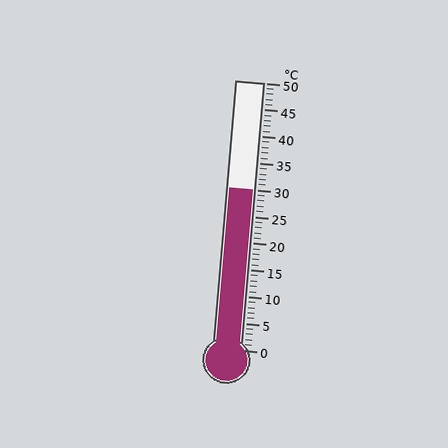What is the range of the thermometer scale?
The thermometer scale ranges from 0°C to 50°C.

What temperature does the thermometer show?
The thermometer shows approximately 30°C.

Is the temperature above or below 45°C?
The temperature is below 45°C.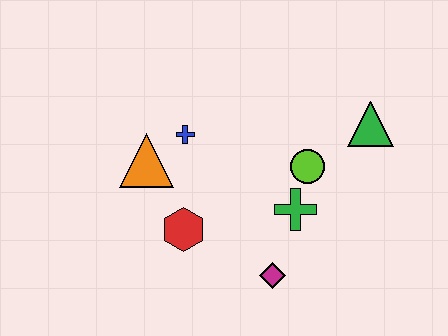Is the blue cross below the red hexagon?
No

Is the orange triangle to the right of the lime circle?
No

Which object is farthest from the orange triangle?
The green triangle is farthest from the orange triangle.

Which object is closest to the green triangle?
The lime circle is closest to the green triangle.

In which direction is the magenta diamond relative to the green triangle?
The magenta diamond is below the green triangle.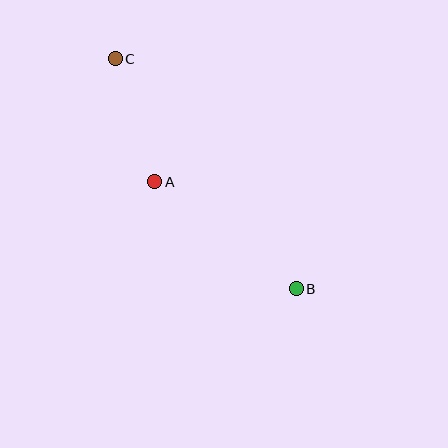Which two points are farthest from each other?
Points B and C are farthest from each other.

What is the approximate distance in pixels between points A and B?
The distance between A and B is approximately 178 pixels.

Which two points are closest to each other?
Points A and C are closest to each other.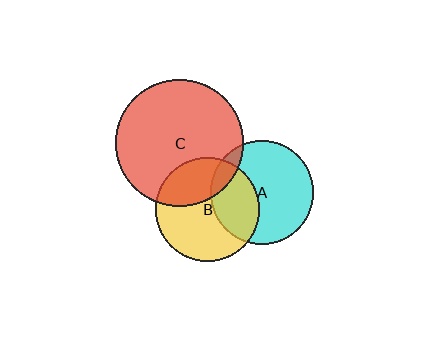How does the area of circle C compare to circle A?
Approximately 1.5 times.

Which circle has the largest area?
Circle C (red).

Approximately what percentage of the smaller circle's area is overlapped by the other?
Approximately 10%.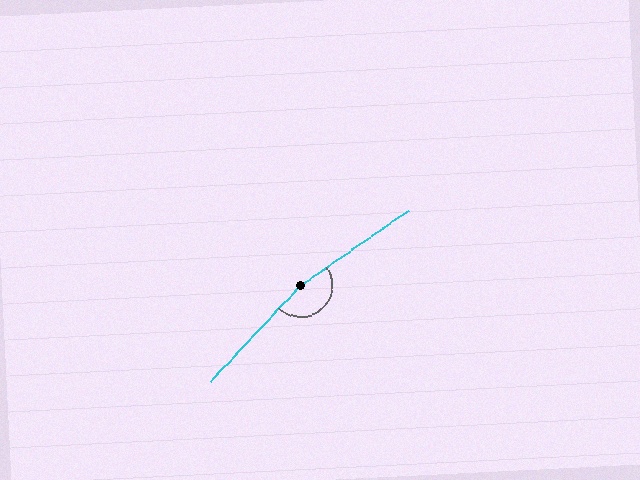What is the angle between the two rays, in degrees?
Approximately 168 degrees.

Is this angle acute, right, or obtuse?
It is obtuse.